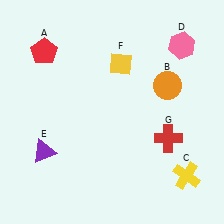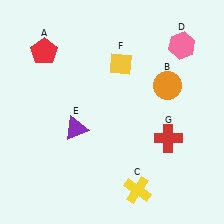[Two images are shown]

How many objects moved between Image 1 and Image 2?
2 objects moved between the two images.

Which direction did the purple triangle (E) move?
The purple triangle (E) moved right.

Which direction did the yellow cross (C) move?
The yellow cross (C) moved left.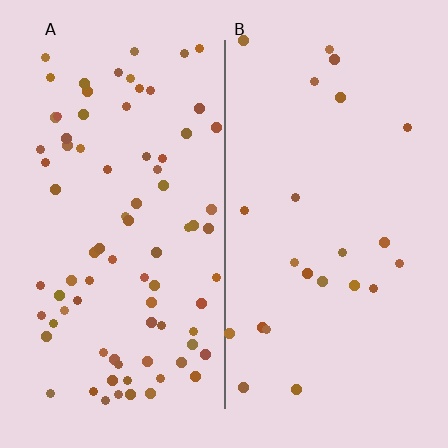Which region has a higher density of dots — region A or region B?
A (the left).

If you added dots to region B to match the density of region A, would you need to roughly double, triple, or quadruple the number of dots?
Approximately quadruple.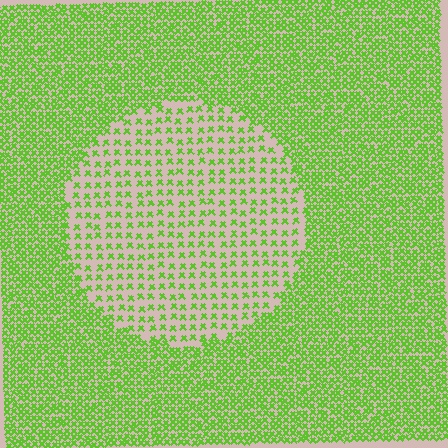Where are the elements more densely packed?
The elements are more densely packed outside the circle boundary.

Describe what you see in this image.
The image contains small lime elements arranged at two different densities. A circle-shaped region is visible where the elements are less densely packed than the surrounding area.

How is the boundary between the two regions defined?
The boundary is defined by a change in element density (approximately 2.4x ratio). All elements are the same color, size, and shape.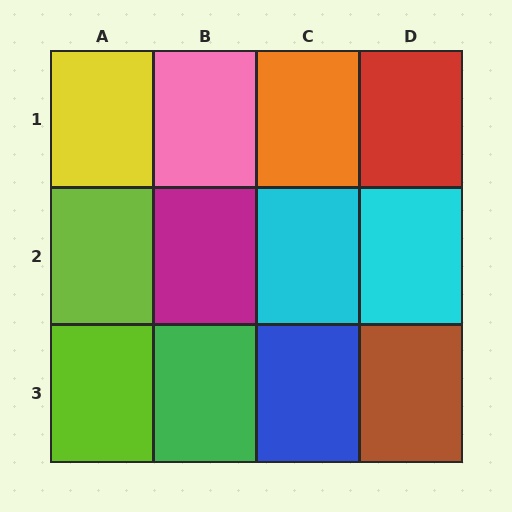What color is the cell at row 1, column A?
Yellow.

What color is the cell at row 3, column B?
Green.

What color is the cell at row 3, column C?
Blue.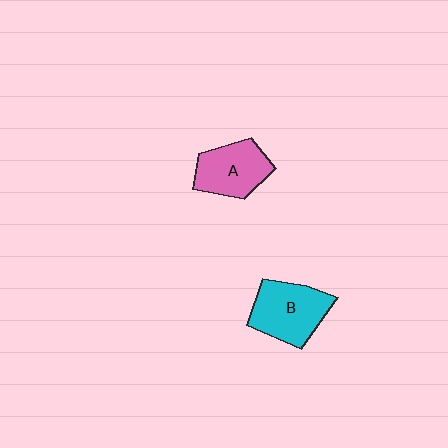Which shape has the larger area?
Shape B (cyan).